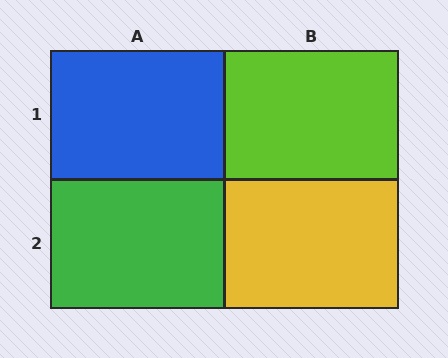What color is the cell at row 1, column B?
Lime.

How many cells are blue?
1 cell is blue.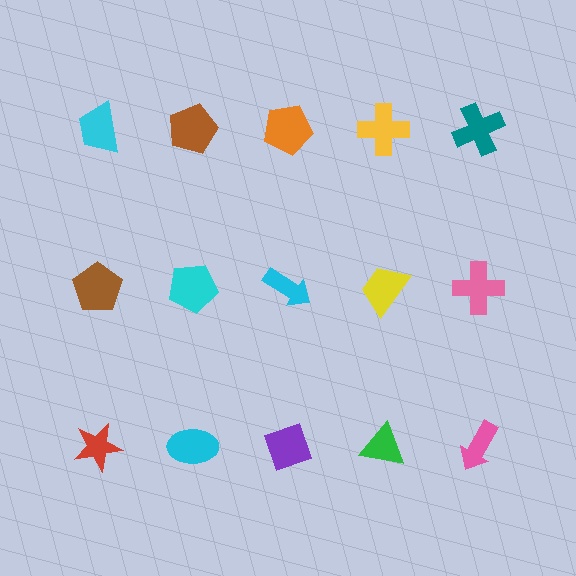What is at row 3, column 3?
A purple diamond.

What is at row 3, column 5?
A pink arrow.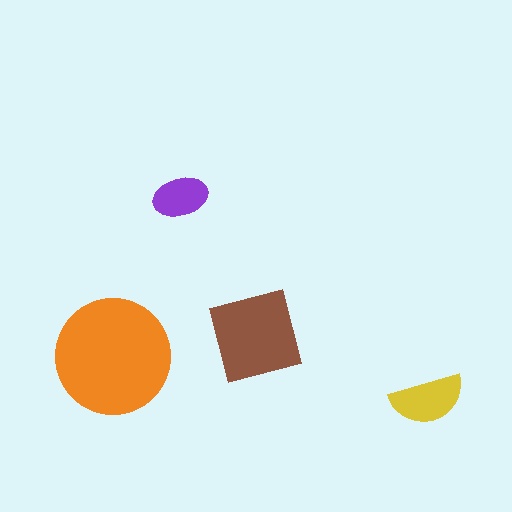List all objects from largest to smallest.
The orange circle, the brown square, the yellow semicircle, the purple ellipse.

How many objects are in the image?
There are 4 objects in the image.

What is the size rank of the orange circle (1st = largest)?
1st.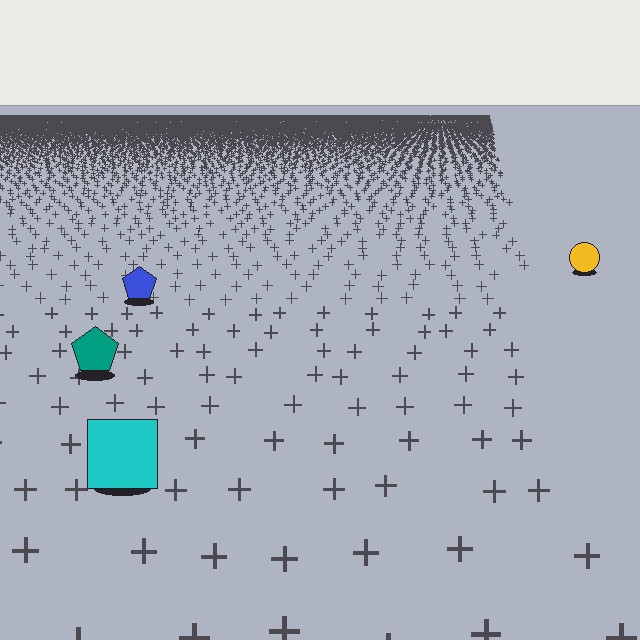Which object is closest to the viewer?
The cyan square is closest. The texture marks near it are larger and more spread out.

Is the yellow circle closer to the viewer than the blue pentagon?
No. The blue pentagon is closer — you can tell from the texture gradient: the ground texture is coarser near it.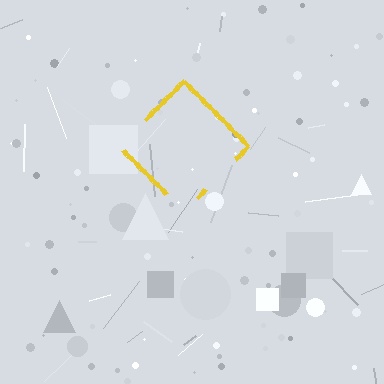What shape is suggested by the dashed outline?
The dashed outline suggests a diamond.